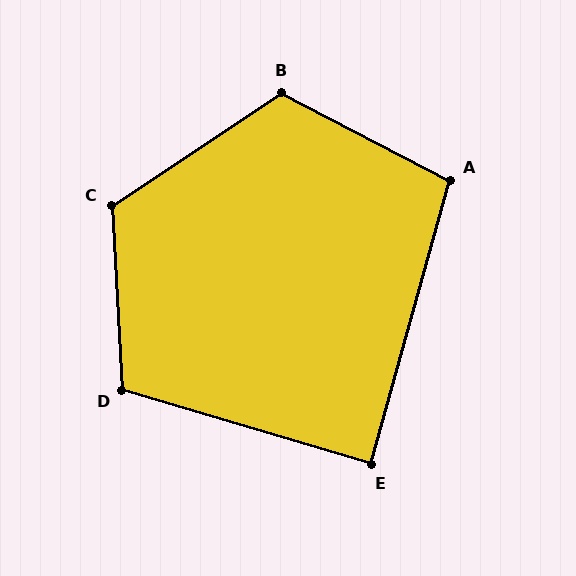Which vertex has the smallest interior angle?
E, at approximately 89 degrees.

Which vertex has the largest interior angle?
C, at approximately 120 degrees.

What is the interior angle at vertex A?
Approximately 102 degrees (obtuse).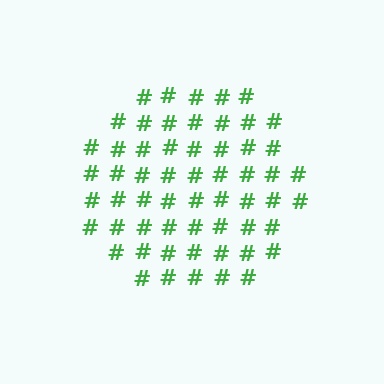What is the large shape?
The large shape is a circle.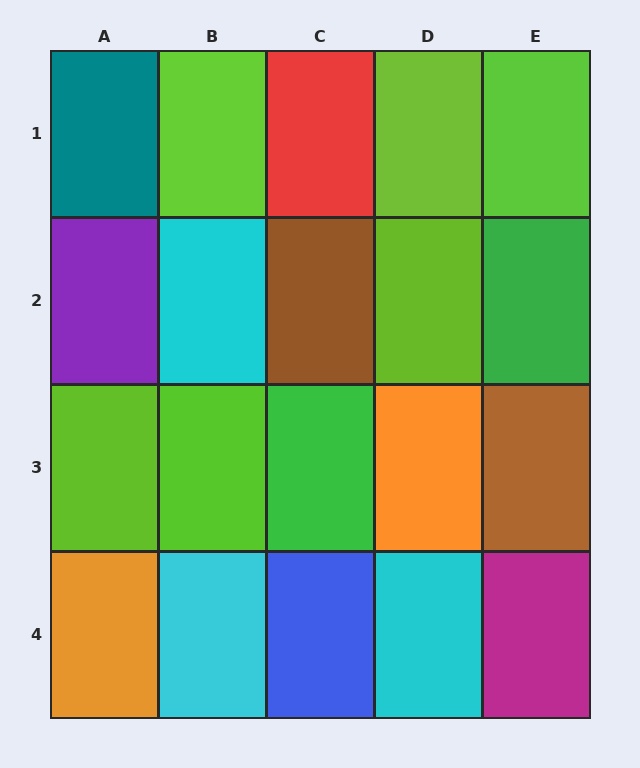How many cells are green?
2 cells are green.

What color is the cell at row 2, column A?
Purple.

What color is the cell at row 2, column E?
Green.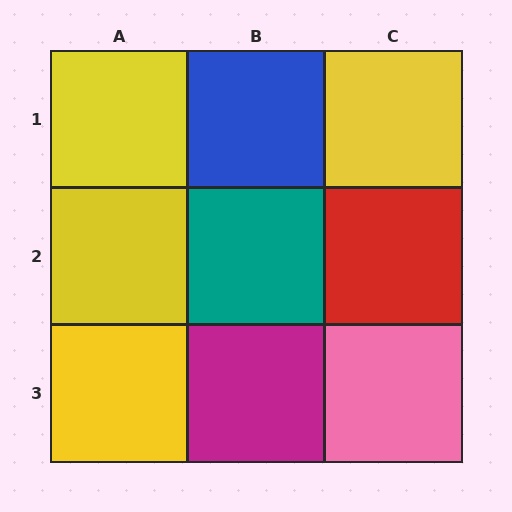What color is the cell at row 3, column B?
Magenta.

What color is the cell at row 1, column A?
Yellow.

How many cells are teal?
1 cell is teal.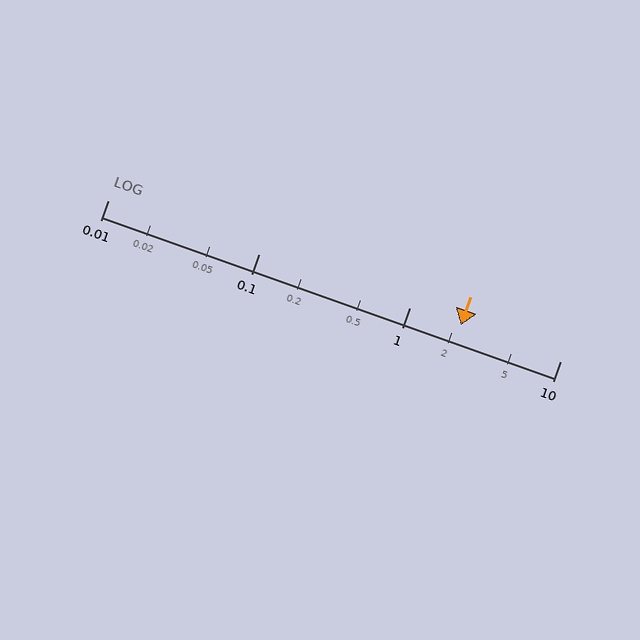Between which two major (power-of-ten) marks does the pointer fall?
The pointer is between 1 and 10.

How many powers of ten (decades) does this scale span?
The scale spans 3 decades, from 0.01 to 10.